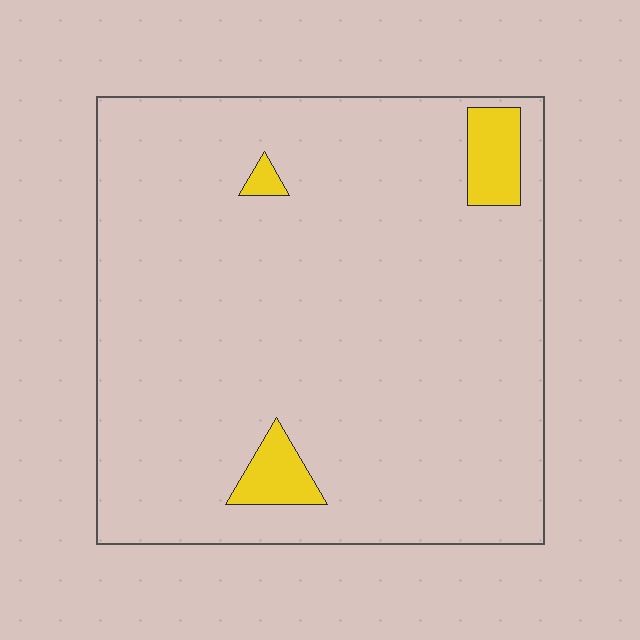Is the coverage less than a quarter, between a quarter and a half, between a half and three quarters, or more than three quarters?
Less than a quarter.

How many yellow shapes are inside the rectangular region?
3.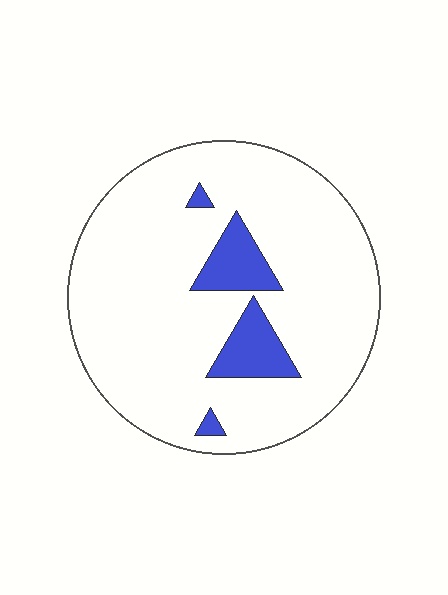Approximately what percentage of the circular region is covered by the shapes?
Approximately 10%.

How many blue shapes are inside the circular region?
4.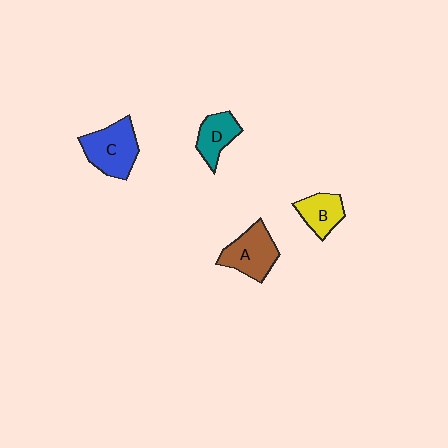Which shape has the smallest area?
Shape B (yellow).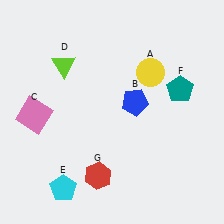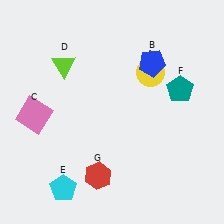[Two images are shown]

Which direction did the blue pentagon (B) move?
The blue pentagon (B) moved up.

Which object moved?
The blue pentagon (B) moved up.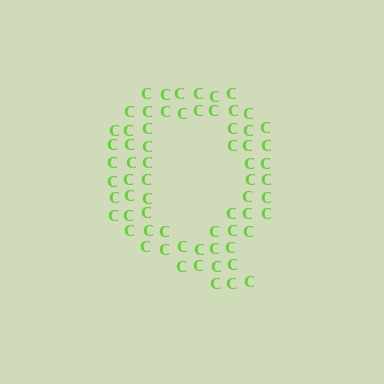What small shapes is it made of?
It is made of small letter C's.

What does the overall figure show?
The overall figure shows the letter Q.